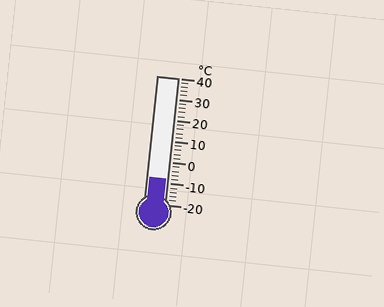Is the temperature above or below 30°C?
The temperature is below 30°C.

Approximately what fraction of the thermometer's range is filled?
The thermometer is filled to approximately 20% of its range.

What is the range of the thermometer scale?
The thermometer scale ranges from -20°C to 40°C.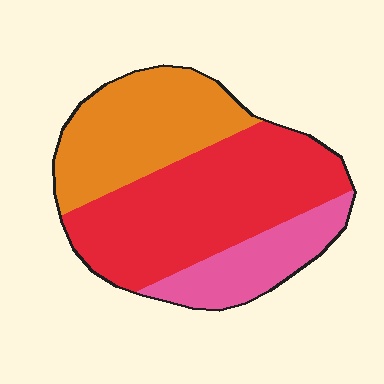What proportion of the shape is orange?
Orange takes up between a sixth and a third of the shape.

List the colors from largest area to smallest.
From largest to smallest: red, orange, pink.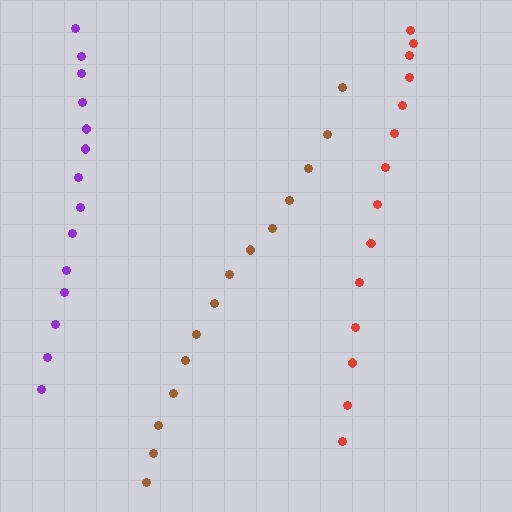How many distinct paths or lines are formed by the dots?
There are 3 distinct paths.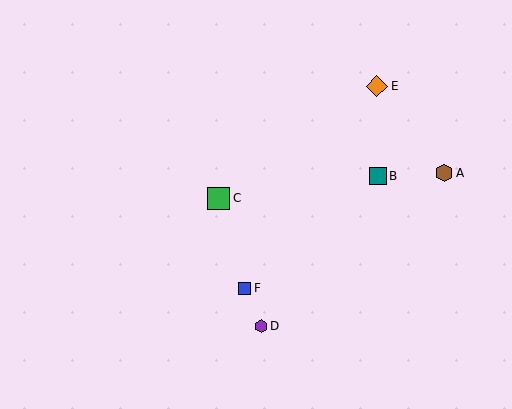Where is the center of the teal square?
The center of the teal square is at (378, 176).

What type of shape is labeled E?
Shape E is an orange diamond.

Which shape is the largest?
The green square (labeled C) is the largest.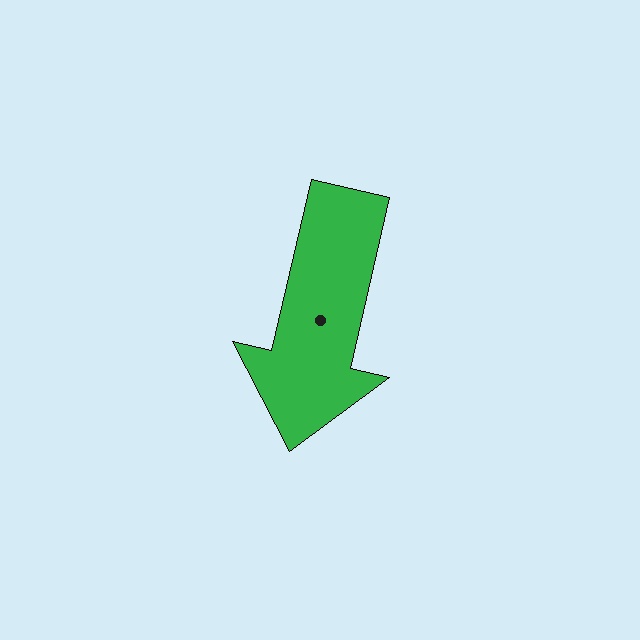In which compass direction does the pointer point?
South.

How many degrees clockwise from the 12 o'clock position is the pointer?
Approximately 193 degrees.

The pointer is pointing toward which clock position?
Roughly 6 o'clock.